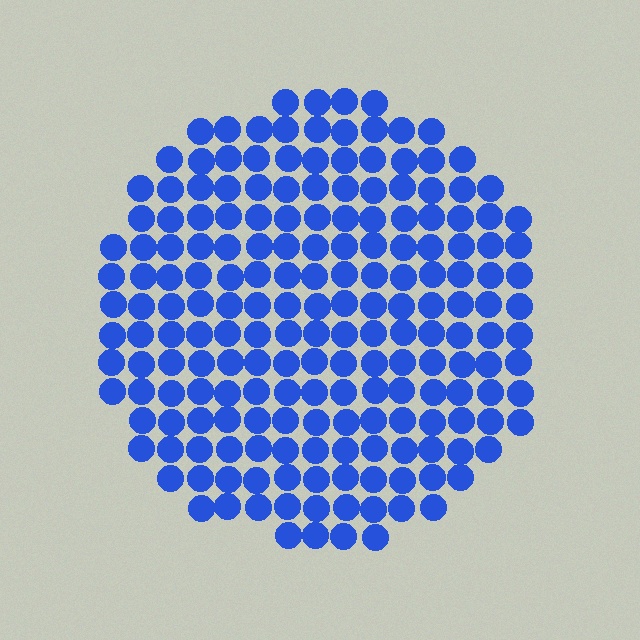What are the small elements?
The small elements are circles.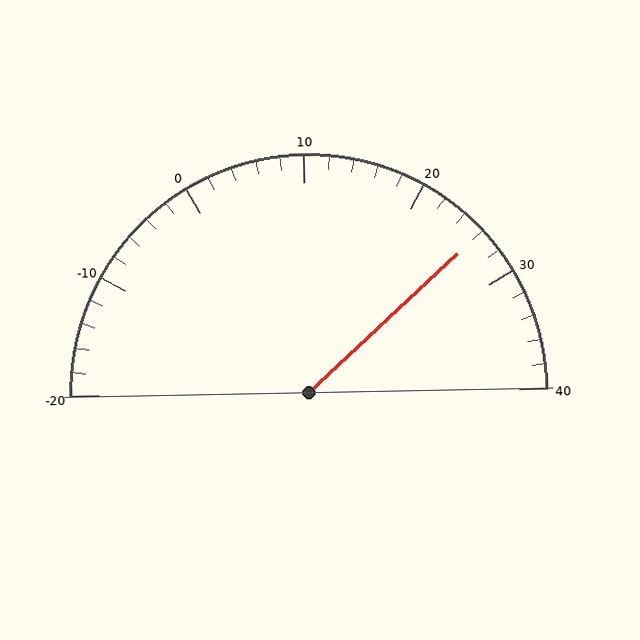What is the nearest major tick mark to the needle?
The nearest major tick mark is 30.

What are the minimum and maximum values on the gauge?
The gauge ranges from -20 to 40.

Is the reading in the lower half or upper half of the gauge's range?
The reading is in the upper half of the range (-20 to 40).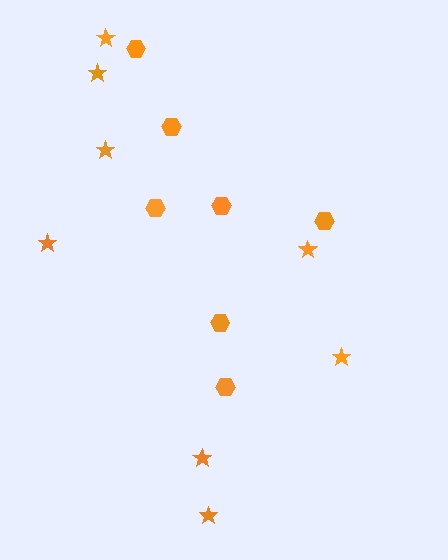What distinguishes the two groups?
There are 2 groups: one group of stars (8) and one group of hexagons (7).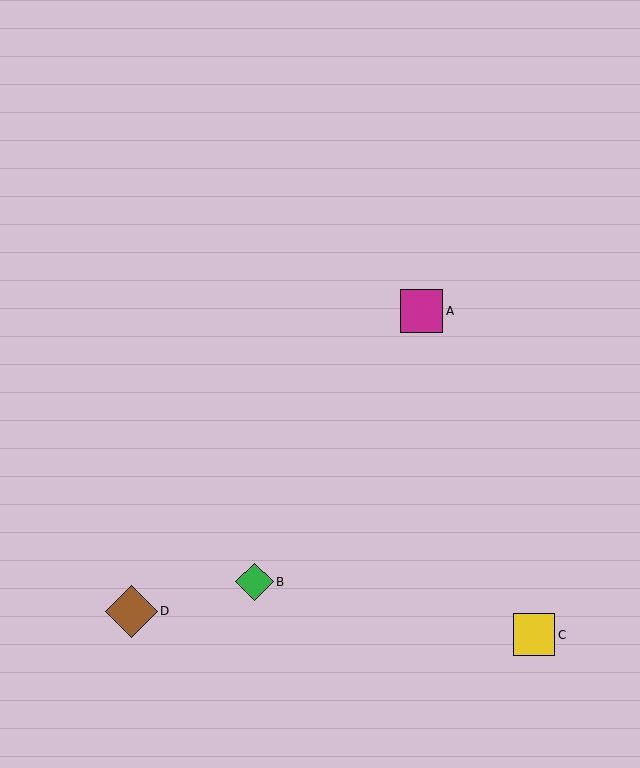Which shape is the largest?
The brown diamond (labeled D) is the largest.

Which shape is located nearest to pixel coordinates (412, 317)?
The magenta square (labeled A) at (422, 311) is nearest to that location.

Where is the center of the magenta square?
The center of the magenta square is at (422, 311).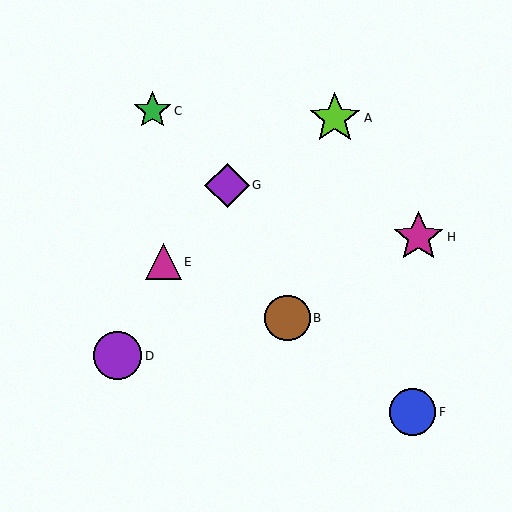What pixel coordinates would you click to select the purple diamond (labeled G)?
Click at (227, 185) to select the purple diamond G.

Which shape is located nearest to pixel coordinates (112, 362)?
The purple circle (labeled D) at (118, 356) is nearest to that location.